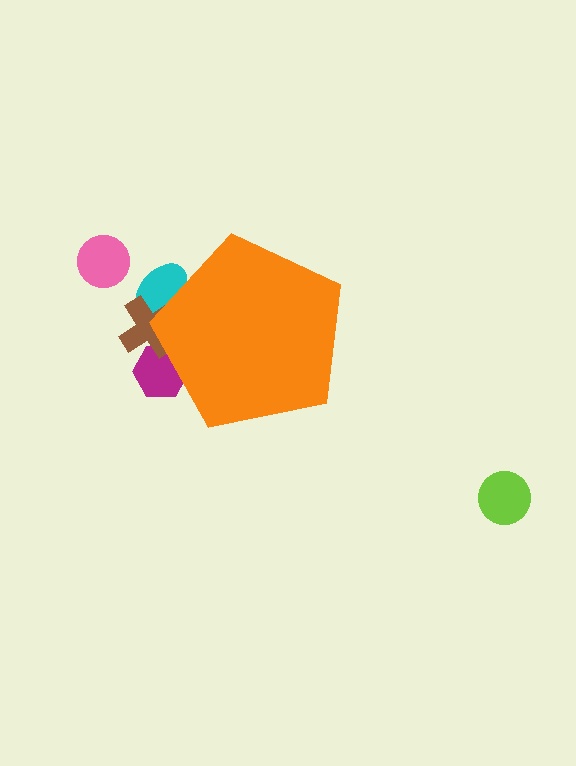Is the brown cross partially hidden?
Yes, the brown cross is partially hidden behind the orange pentagon.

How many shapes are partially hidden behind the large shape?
3 shapes are partially hidden.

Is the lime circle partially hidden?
No, the lime circle is fully visible.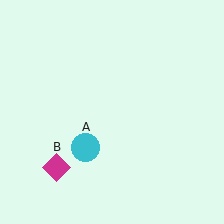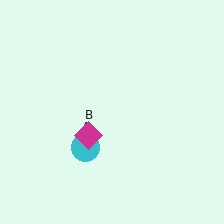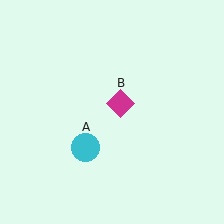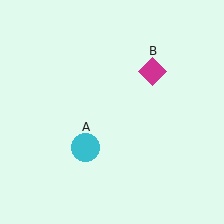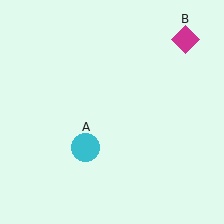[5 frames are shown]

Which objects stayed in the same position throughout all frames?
Cyan circle (object A) remained stationary.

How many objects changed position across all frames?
1 object changed position: magenta diamond (object B).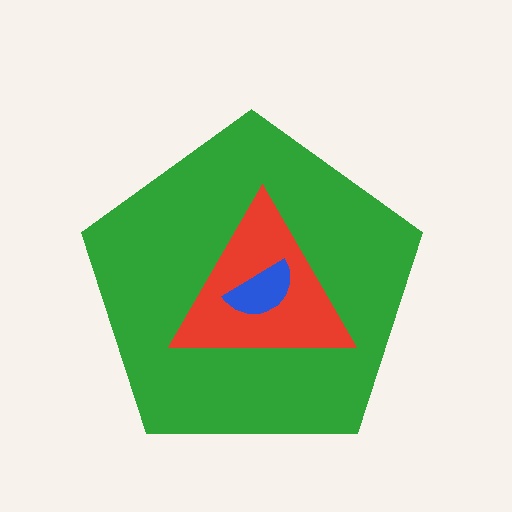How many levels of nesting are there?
3.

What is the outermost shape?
The green pentagon.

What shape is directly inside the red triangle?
The blue semicircle.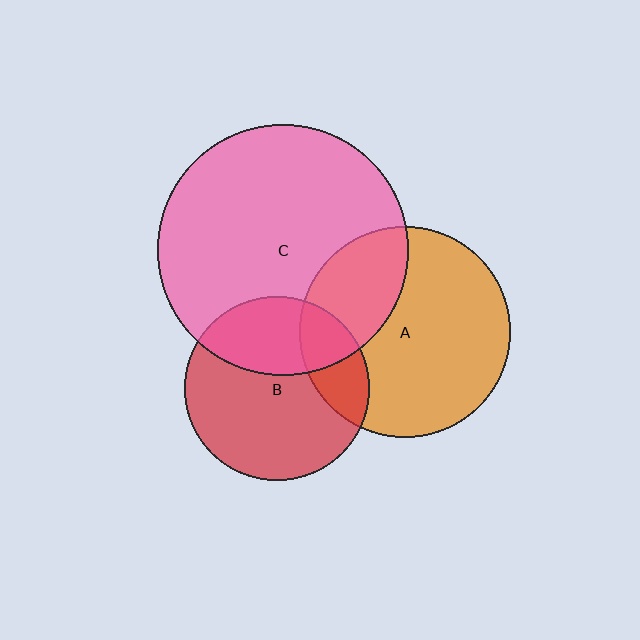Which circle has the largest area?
Circle C (pink).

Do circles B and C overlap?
Yes.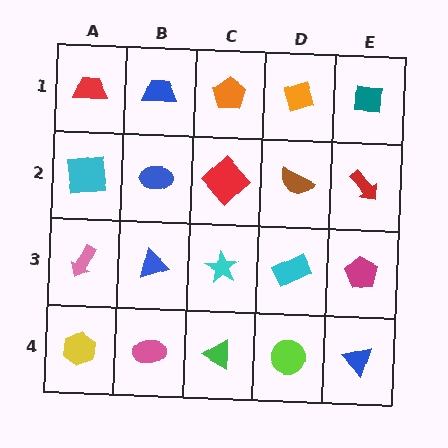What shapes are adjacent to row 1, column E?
A red arrow (row 2, column E), an orange diamond (row 1, column D).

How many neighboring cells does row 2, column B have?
4.